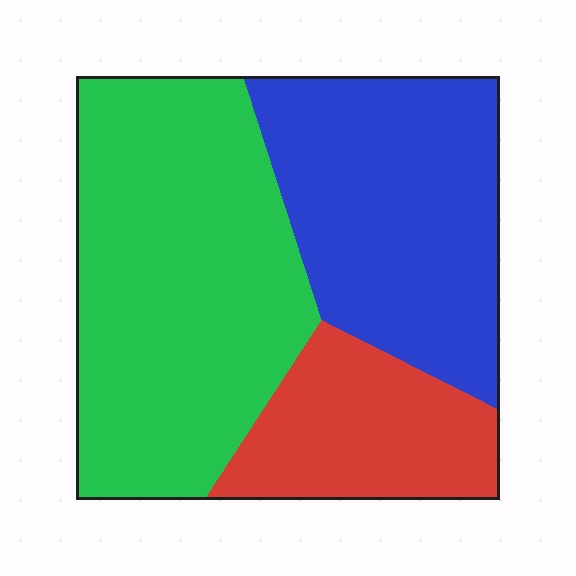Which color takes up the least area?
Red, at roughly 20%.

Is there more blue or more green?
Green.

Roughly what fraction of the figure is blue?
Blue covers roughly 35% of the figure.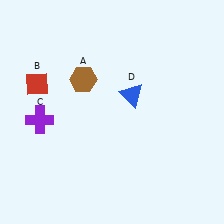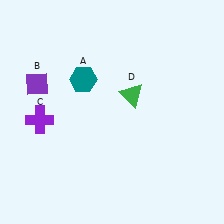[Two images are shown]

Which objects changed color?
A changed from brown to teal. B changed from red to purple. D changed from blue to green.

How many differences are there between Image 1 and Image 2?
There are 3 differences between the two images.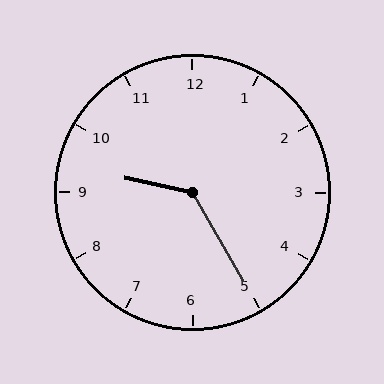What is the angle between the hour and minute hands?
Approximately 132 degrees.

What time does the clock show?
9:25.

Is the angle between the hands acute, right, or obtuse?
It is obtuse.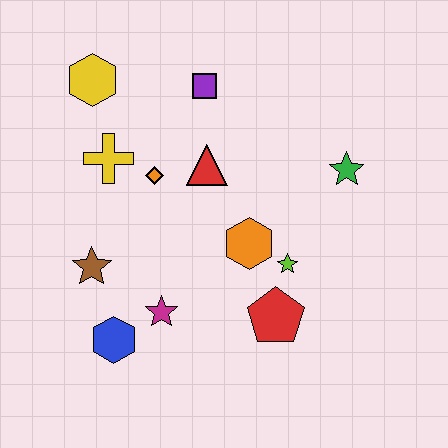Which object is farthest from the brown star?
The green star is farthest from the brown star.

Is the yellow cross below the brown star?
No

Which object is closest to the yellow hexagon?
The yellow cross is closest to the yellow hexagon.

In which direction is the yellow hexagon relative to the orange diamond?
The yellow hexagon is above the orange diamond.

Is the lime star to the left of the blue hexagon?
No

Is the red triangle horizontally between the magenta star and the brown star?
No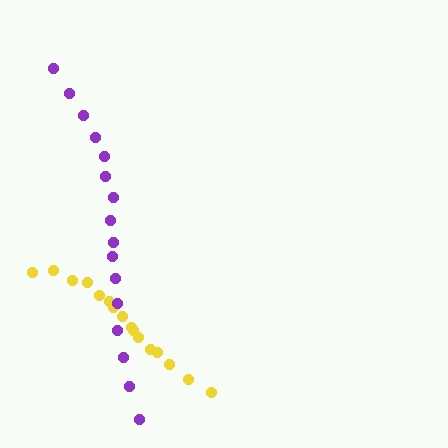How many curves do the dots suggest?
There are 2 distinct paths.